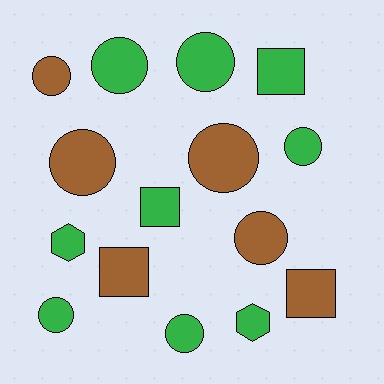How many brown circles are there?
There are 4 brown circles.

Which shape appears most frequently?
Circle, with 9 objects.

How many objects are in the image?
There are 15 objects.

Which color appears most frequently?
Green, with 9 objects.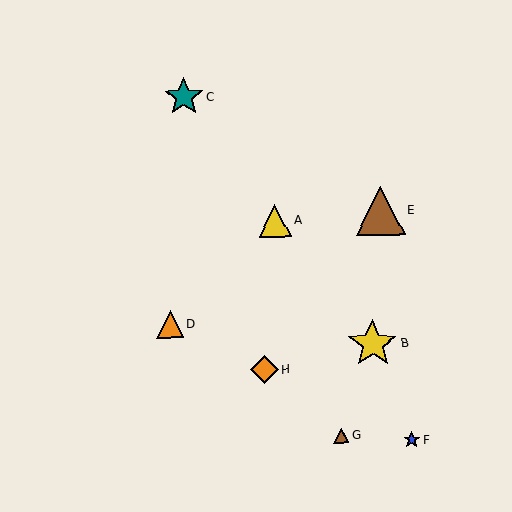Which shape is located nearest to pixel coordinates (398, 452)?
The blue star (labeled F) at (412, 440) is nearest to that location.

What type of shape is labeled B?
Shape B is a yellow star.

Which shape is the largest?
The yellow star (labeled B) is the largest.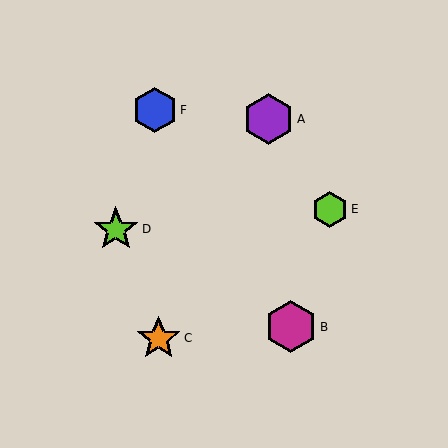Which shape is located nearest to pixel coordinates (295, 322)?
The magenta hexagon (labeled B) at (291, 327) is nearest to that location.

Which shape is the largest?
The magenta hexagon (labeled B) is the largest.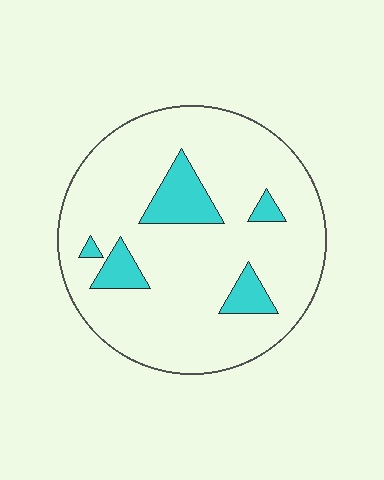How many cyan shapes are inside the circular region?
5.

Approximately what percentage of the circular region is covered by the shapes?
Approximately 15%.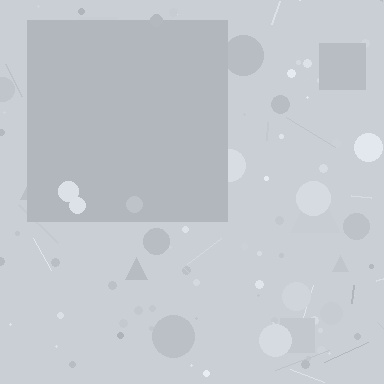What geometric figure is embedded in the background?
A square is embedded in the background.